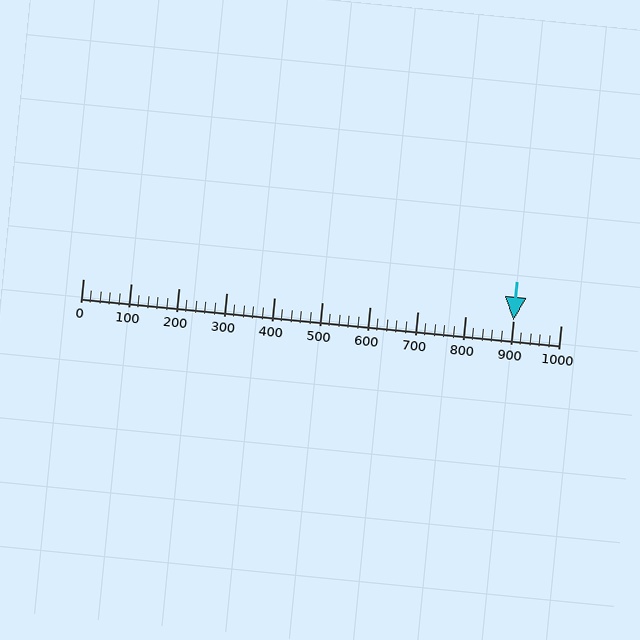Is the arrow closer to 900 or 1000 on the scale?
The arrow is closer to 900.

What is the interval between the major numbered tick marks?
The major tick marks are spaced 100 units apart.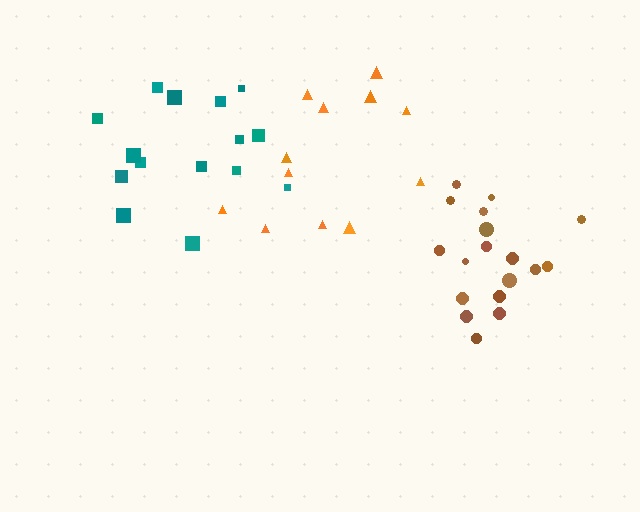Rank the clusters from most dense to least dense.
brown, teal, orange.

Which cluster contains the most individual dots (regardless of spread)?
Brown (19).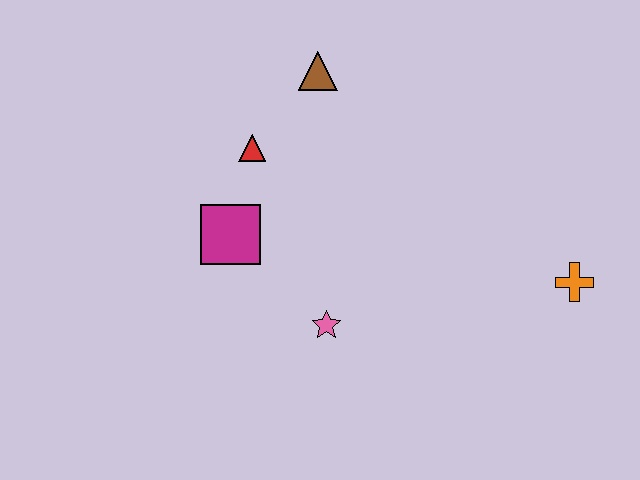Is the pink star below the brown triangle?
Yes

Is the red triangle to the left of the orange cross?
Yes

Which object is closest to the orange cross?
The pink star is closest to the orange cross.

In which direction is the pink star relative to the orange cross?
The pink star is to the left of the orange cross.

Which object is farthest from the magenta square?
The orange cross is farthest from the magenta square.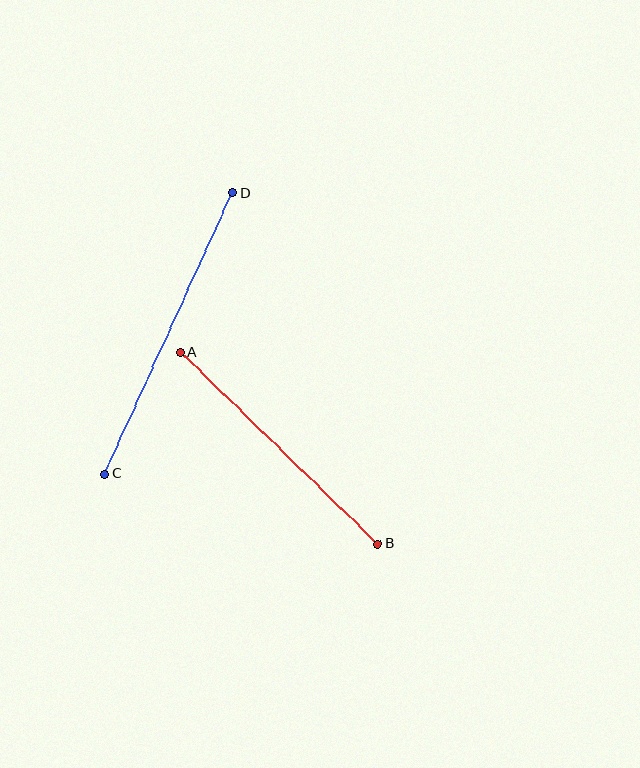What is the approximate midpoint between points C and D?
The midpoint is at approximately (169, 333) pixels.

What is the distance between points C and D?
The distance is approximately 309 pixels.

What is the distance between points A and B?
The distance is approximately 275 pixels.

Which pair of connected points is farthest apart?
Points C and D are farthest apart.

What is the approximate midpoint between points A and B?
The midpoint is at approximately (279, 448) pixels.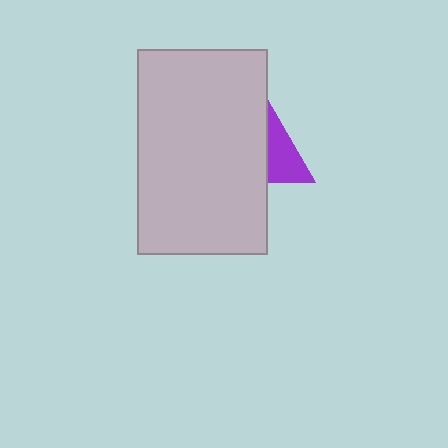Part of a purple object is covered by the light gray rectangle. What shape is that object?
It is a triangle.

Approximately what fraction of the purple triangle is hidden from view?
Roughly 67% of the purple triangle is hidden behind the light gray rectangle.